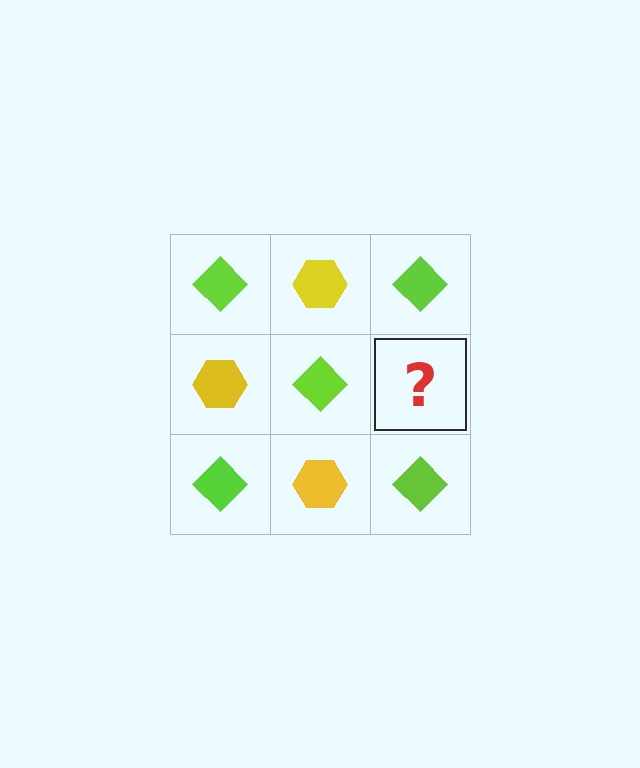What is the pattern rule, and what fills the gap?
The rule is that it alternates lime diamond and yellow hexagon in a checkerboard pattern. The gap should be filled with a yellow hexagon.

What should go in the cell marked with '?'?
The missing cell should contain a yellow hexagon.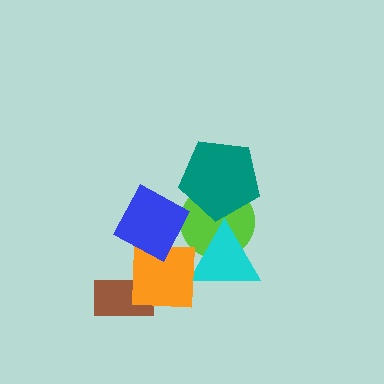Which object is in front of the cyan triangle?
The orange square is in front of the cyan triangle.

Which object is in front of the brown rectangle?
The orange square is in front of the brown rectangle.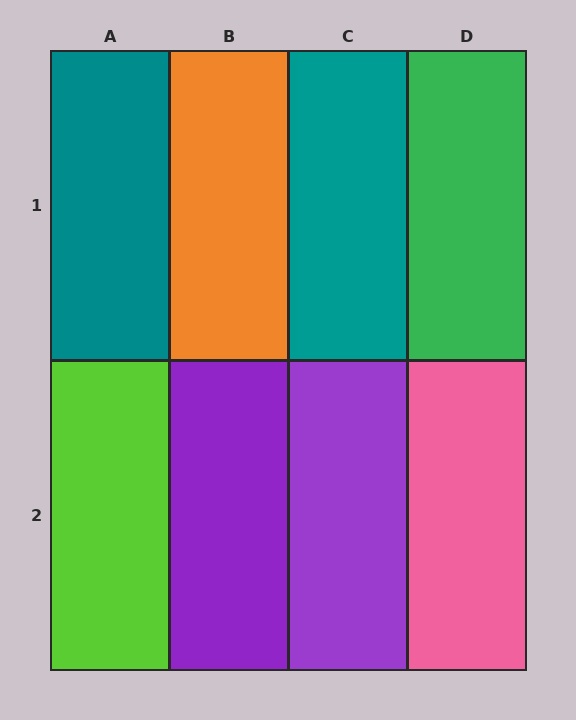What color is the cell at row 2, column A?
Lime.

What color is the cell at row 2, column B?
Purple.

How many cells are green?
1 cell is green.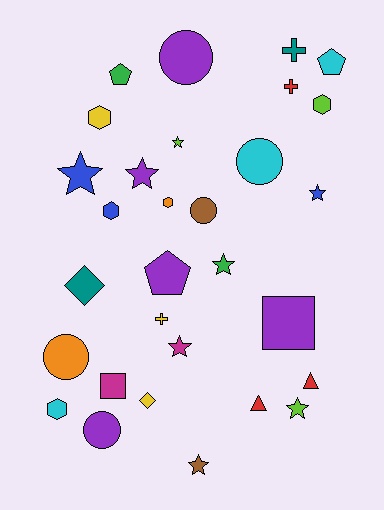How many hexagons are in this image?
There are 5 hexagons.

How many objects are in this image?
There are 30 objects.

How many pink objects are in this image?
There are no pink objects.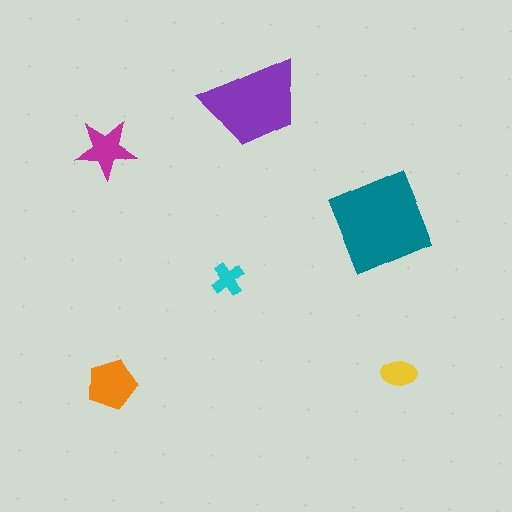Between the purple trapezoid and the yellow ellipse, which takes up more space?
The purple trapezoid.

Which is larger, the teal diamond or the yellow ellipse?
The teal diamond.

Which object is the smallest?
The cyan cross.